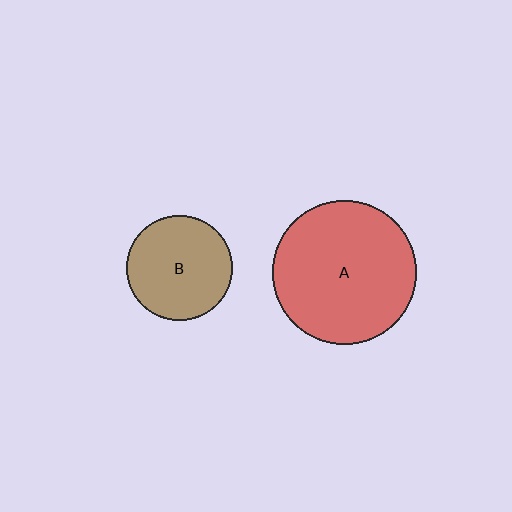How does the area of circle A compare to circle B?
Approximately 1.9 times.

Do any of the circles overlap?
No, none of the circles overlap.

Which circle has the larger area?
Circle A (red).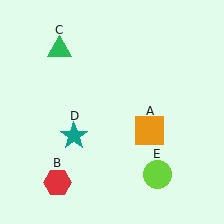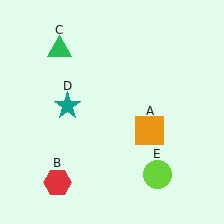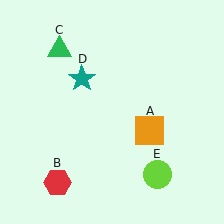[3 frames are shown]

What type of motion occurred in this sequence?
The teal star (object D) rotated clockwise around the center of the scene.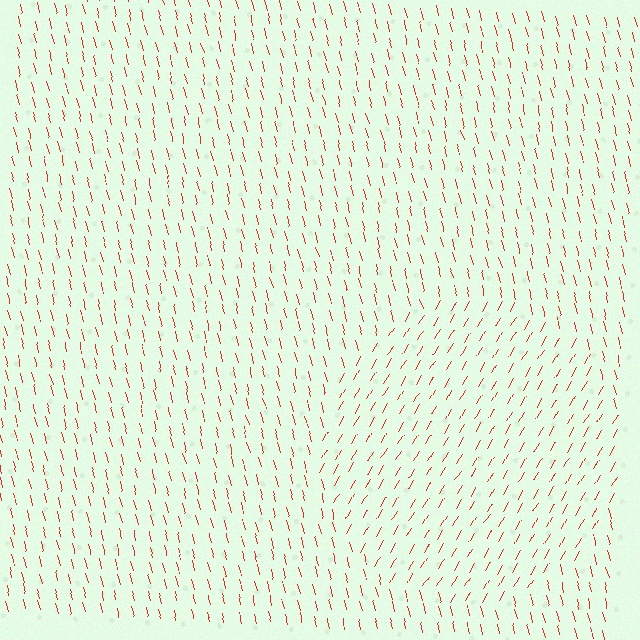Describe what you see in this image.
The image is filled with small red line segments. A circle region in the image has lines oriented differently from the surrounding lines, creating a visible texture boundary.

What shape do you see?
I see a circle.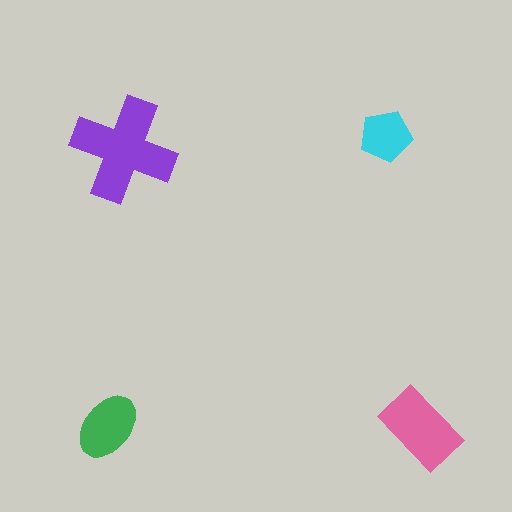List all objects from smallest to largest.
The cyan pentagon, the green ellipse, the pink rectangle, the purple cross.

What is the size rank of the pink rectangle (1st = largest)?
2nd.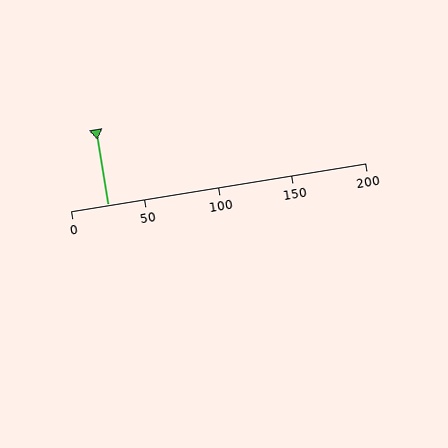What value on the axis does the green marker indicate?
The marker indicates approximately 25.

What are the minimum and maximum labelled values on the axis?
The axis runs from 0 to 200.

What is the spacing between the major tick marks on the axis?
The major ticks are spaced 50 apart.